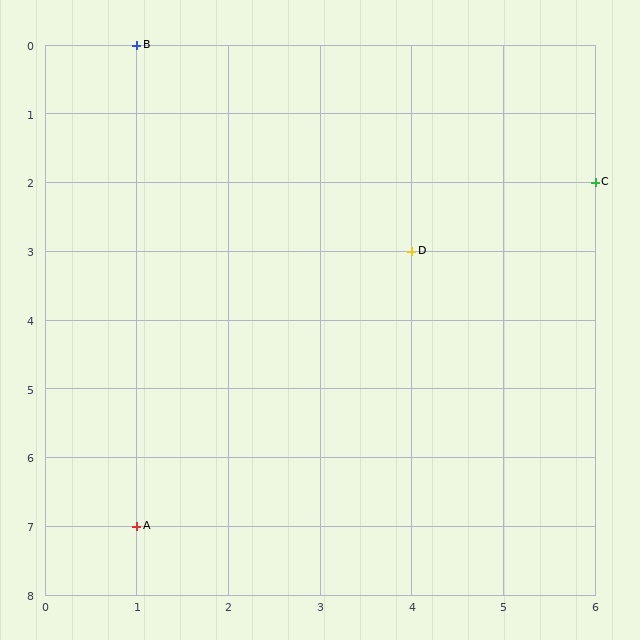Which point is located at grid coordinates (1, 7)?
Point A is at (1, 7).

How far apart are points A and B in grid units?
Points A and B are 7 rows apart.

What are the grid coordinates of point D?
Point D is at grid coordinates (4, 3).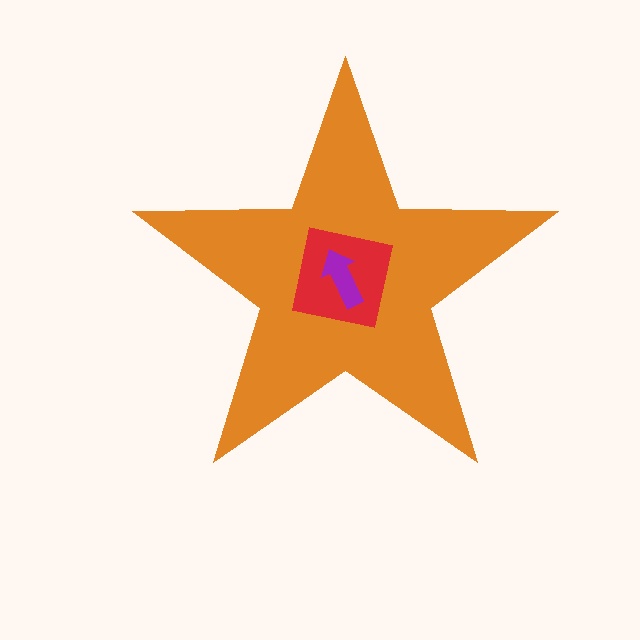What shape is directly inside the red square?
The purple arrow.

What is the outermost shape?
The orange star.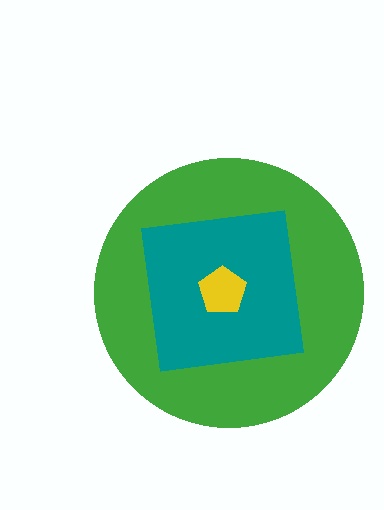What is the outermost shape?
The green circle.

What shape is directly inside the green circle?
The teal square.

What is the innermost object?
The yellow pentagon.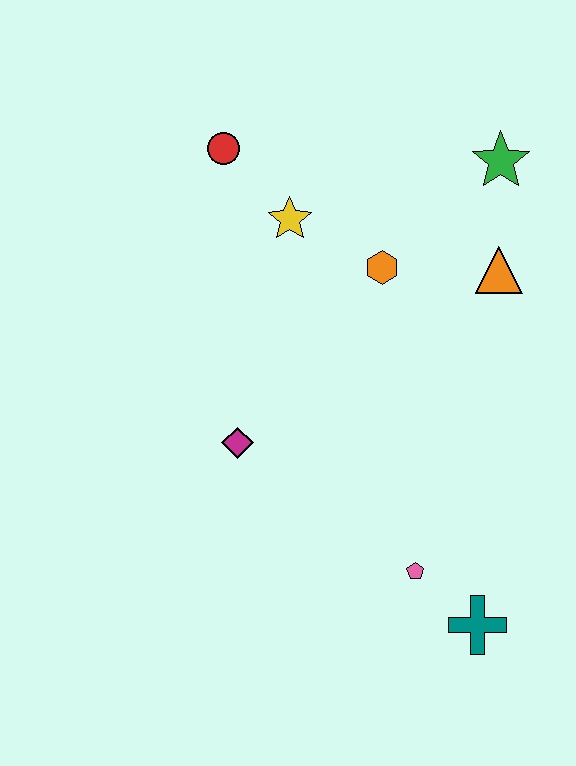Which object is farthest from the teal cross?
The red circle is farthest from the teal cross.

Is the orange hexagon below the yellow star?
Yes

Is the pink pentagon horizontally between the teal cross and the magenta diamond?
Yes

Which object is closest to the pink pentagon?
The teal cross is closest to the pink pentagon.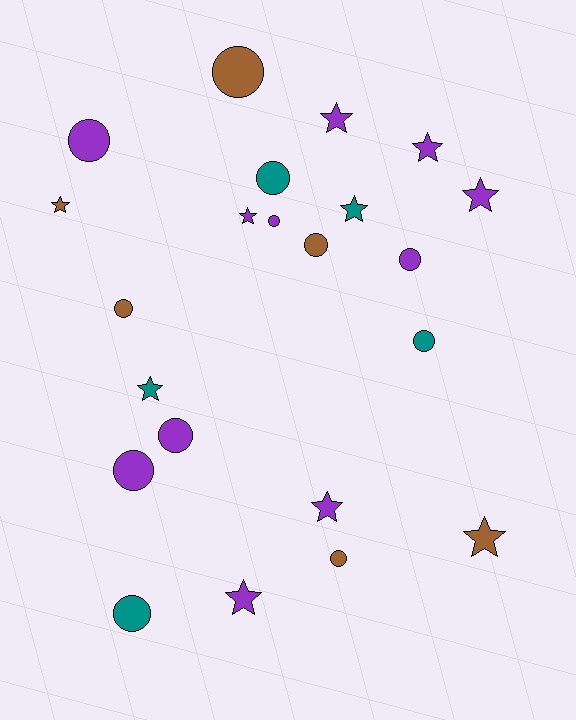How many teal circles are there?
There are 3 teal circles.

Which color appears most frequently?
Purple, with 11 objects.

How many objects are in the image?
There are 22 objects.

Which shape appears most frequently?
Circle, with 12 objects.